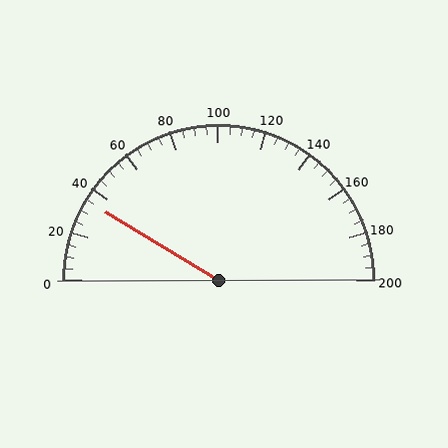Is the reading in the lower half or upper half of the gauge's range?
The reading is in the lower half of the range (0 to 200).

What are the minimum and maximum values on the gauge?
The gauge ranges from 0 to 200.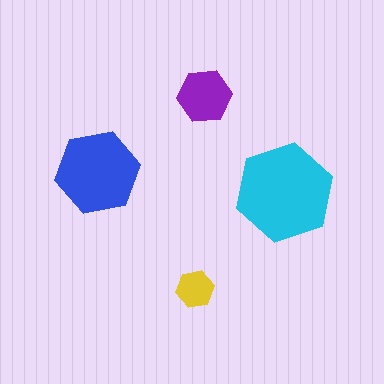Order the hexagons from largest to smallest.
the cyan one, the blue one, the purple one, the yellow one.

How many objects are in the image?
There are 4 objects in the image.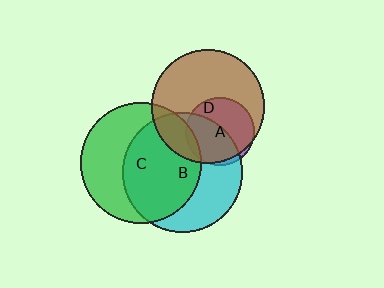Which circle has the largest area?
Circle C (green).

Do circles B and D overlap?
Yes.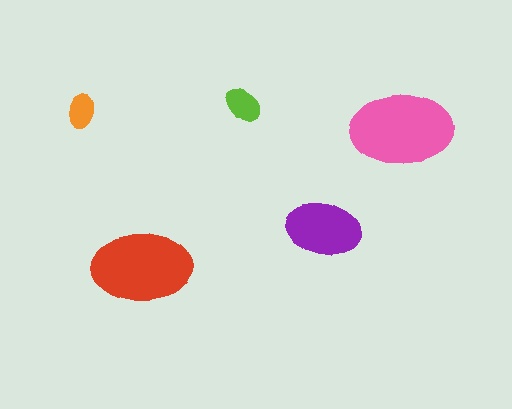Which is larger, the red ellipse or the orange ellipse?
The red one.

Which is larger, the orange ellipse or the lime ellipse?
The lime one.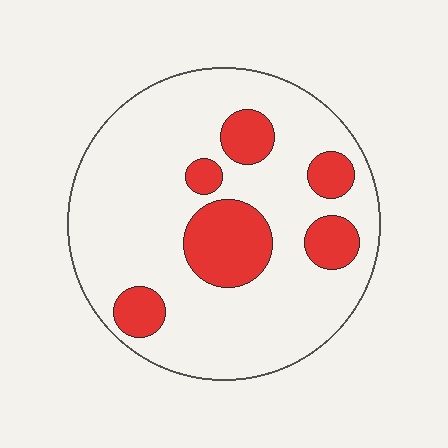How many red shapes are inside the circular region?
6.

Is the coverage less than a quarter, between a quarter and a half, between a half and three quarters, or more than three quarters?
Less than a quarter.